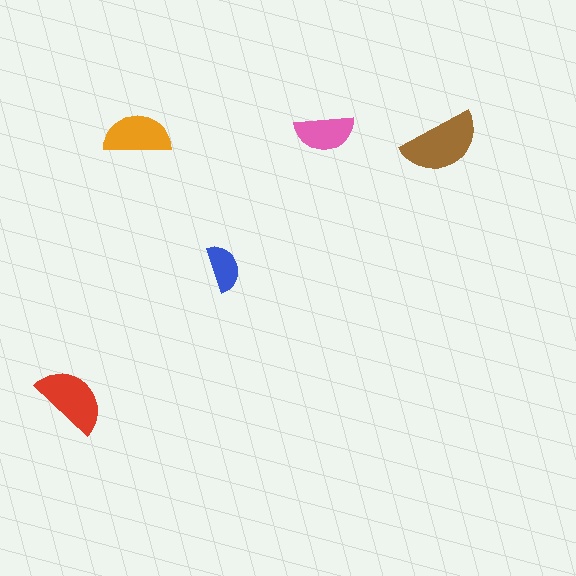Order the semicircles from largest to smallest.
the brown one, the red one, the orange one, the pink one, the blue one.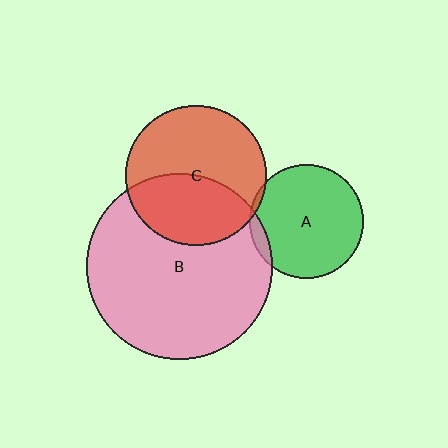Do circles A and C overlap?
Yes.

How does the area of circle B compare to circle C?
Approximately 1.8 times.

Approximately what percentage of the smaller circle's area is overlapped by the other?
Approximately 5%.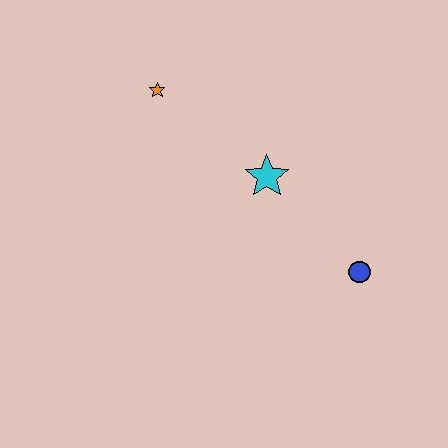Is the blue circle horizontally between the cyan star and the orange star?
No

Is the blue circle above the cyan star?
No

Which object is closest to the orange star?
The cyan star is closest to the orange star.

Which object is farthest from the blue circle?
The orange star is farthest from the blue circle.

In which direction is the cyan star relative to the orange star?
The cyan star is to the right of the orange star.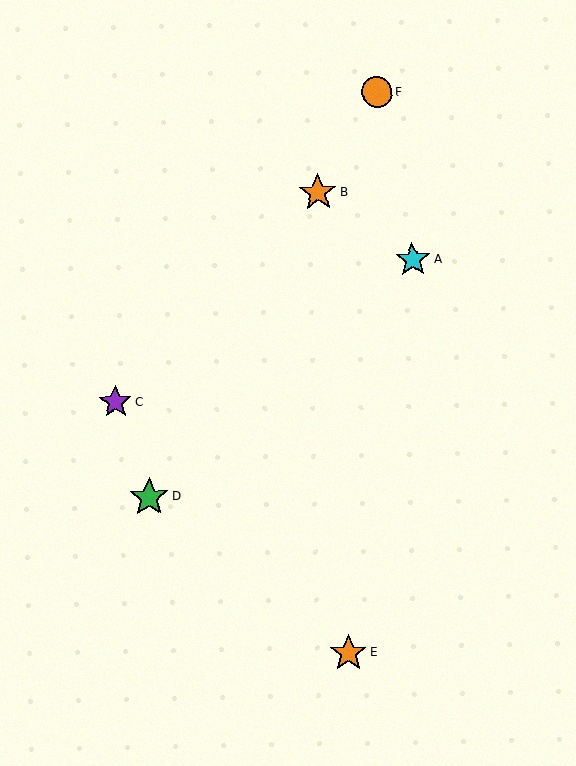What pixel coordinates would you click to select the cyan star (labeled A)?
Click at (413, 259) to select the cyan star A.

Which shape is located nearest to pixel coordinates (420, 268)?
The cyan star (labeled A) at (413, 259) is nearest to that location.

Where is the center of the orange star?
The center of the orange star is at (318, 193).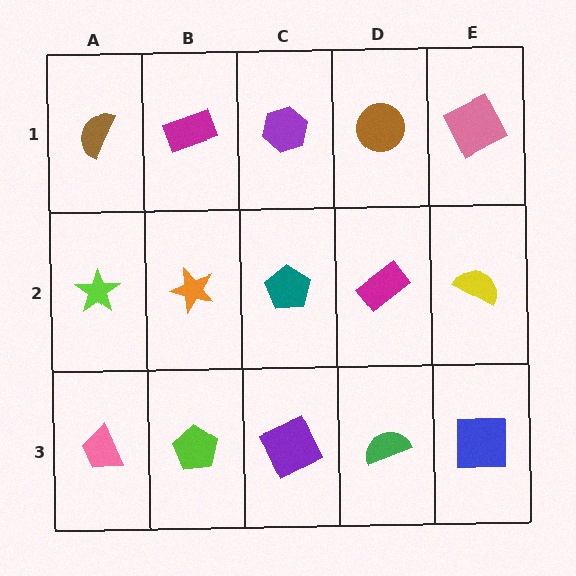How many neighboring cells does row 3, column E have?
2.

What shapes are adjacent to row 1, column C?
A teal pentagon (row 2, column C), a magenta rectangle (row 1, column B), a brown circle (row 1, column D).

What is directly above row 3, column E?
A yellow semicircle.